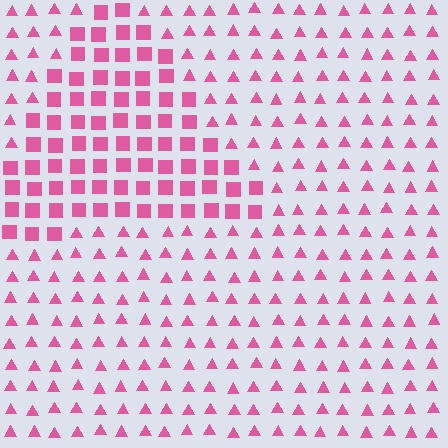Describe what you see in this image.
The image is filled with small pink elements arranged in a uniform grid. A triangle-shaped region contains squares, while the surrounding area contains triangles. The boundary is defined purely by the change in element shape.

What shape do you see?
I see a triangle.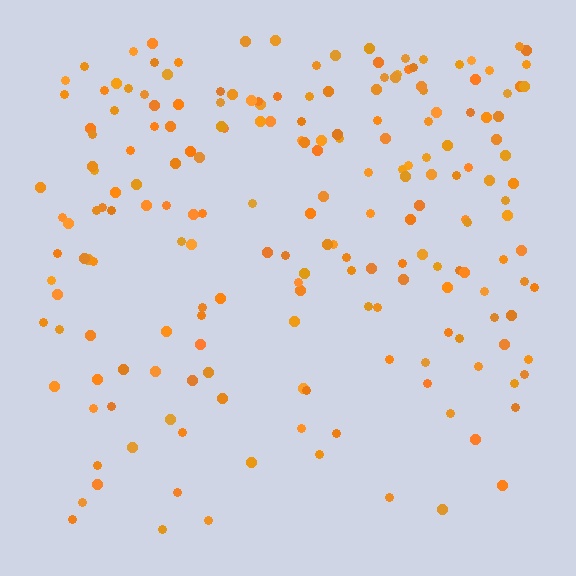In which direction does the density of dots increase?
From bottom to top, with the top side densest.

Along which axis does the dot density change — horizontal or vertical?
Vertical.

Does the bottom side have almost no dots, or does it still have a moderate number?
Still a moderate number, just noticeably fewer than the top.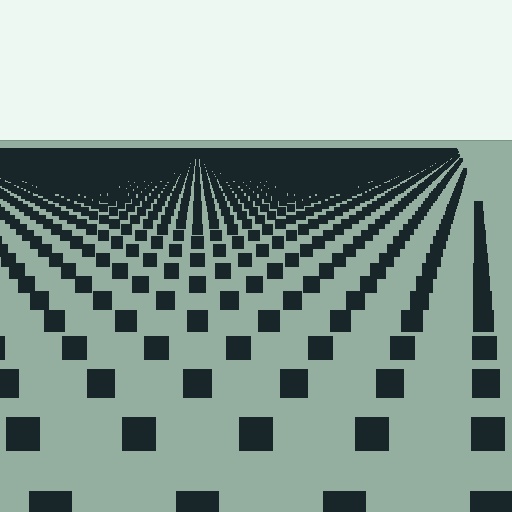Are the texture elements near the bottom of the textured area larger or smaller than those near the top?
Larger. Near the bottom, elements are closer to the viewer and appear at a bigger on-screen size.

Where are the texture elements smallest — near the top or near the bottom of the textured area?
Near the top.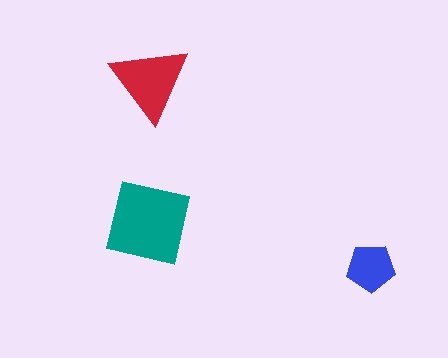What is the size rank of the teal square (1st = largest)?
1st.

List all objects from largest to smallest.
The teal square, the red triangle, the blue pentagon.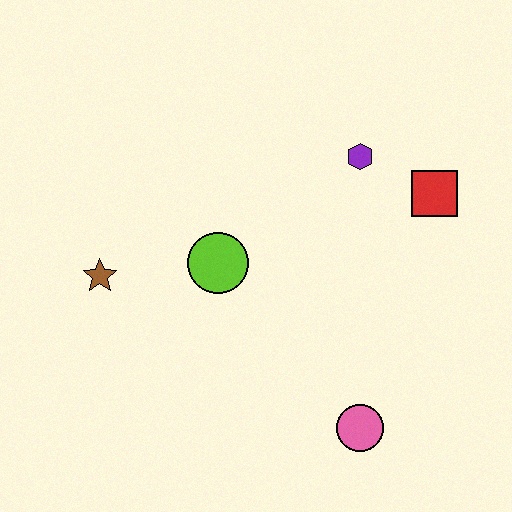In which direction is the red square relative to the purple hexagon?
The red square is to the right of the purple hexagon.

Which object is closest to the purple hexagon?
The red square is closest to the purple hexagon.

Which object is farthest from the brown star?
The red square is farthest from the brown star.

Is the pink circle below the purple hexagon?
Yes